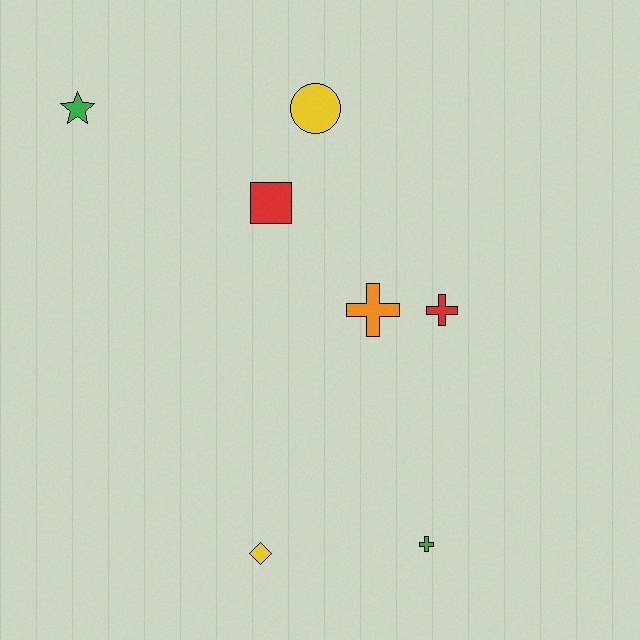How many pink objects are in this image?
There are no pink objects.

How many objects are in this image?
There are 7 objects.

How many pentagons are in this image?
There are no pentagons.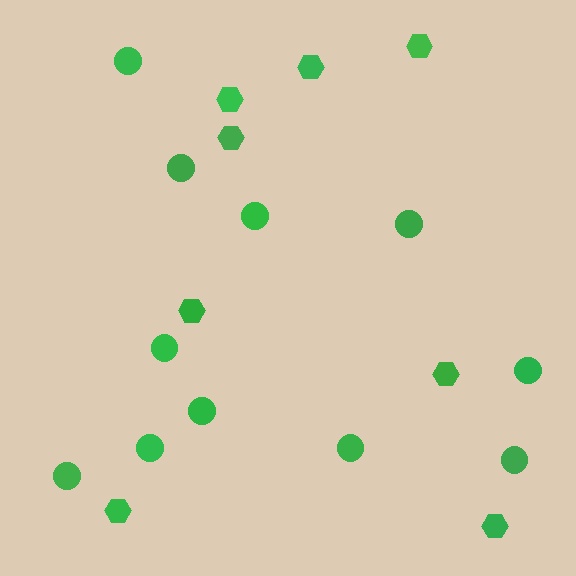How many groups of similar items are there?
There are 2 groups: one group of circles (11) and one group of hexagons (8).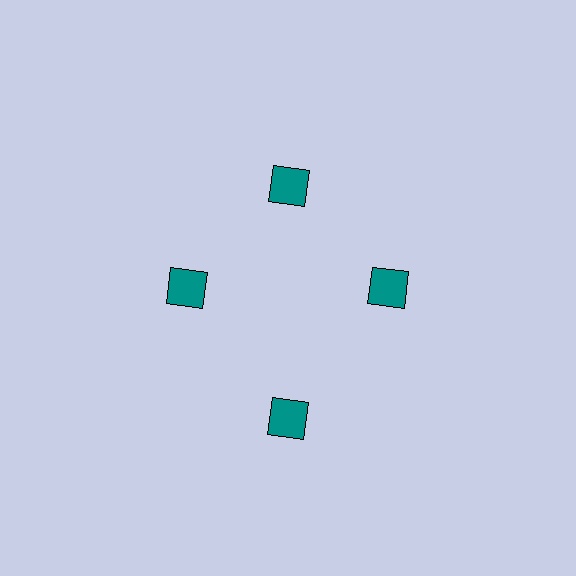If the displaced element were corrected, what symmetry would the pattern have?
It would have 4-fold rotational symmetry — the pattern would map onto itself every 90 degrees.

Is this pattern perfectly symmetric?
No. The 4 teal squares are arranged in a ring, but one element near the 6 o'clock position is pushed outward from the center, breaking the 4-fold rotational symmetry.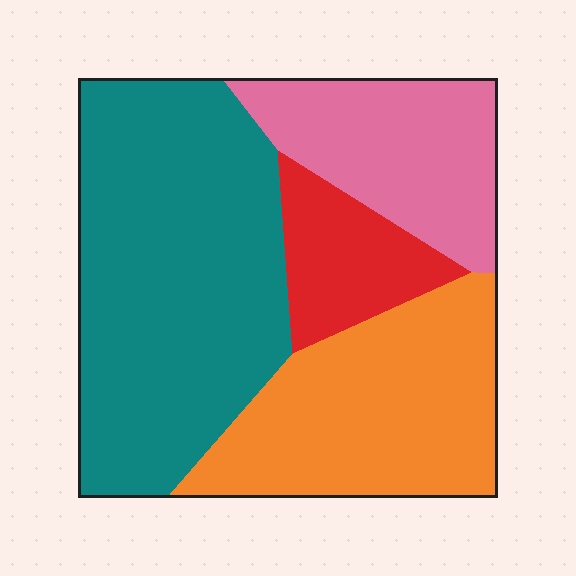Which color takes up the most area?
Teal, at roughly 45%.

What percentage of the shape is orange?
Orange takes up about one quarter (1/4) of the shape.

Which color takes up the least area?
Red, at roughly 10%.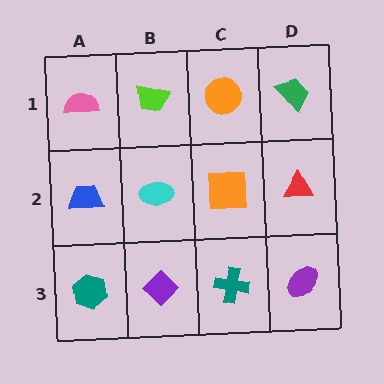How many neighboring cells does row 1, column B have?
3.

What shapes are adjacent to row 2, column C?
An orange circle (row 1, column C), a teal cross (row 3, column C), a cyan ellipse (row 2, column B), a red triangle (row 2, column D).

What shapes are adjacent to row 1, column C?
An orange square (row 2, column C), a lime trapezoid (row 1, column B), a green trapezoid (row 1, column D).